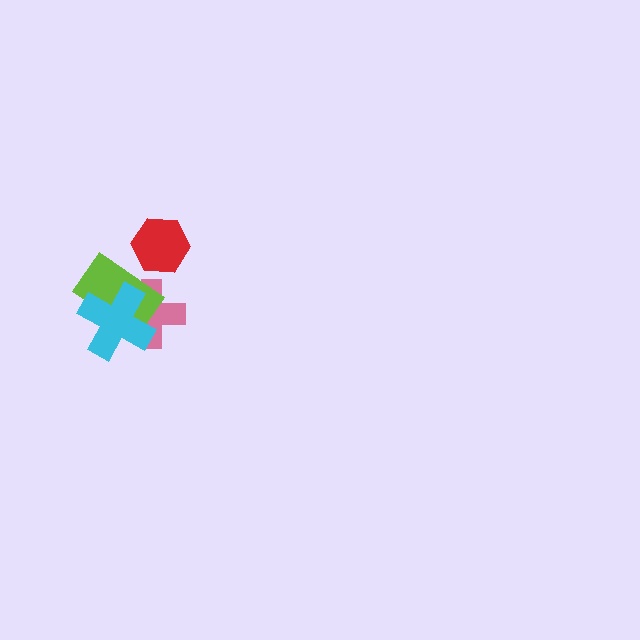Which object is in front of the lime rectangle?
The cyan cross is in front of the lime rectangle.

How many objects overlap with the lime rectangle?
2 objects overlap with the lime rectangle.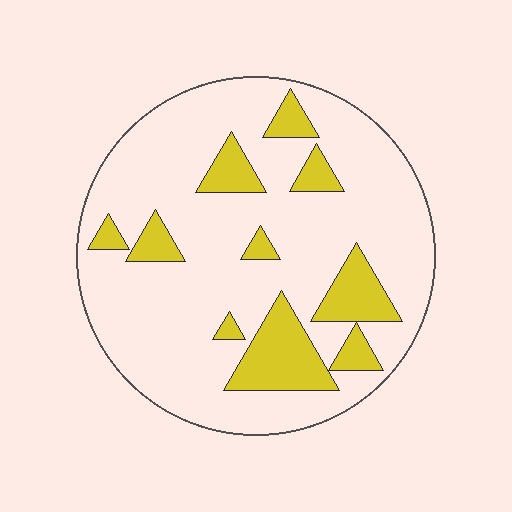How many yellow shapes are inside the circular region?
10.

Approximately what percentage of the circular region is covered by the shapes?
Approximately 20%.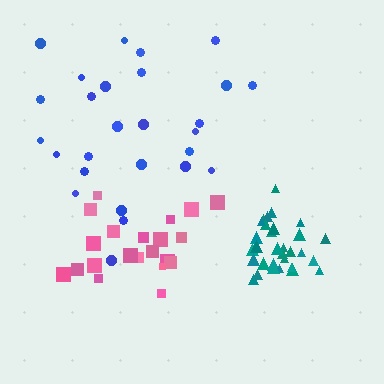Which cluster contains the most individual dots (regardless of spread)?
Teal (31).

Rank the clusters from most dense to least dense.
teal, pink, blue.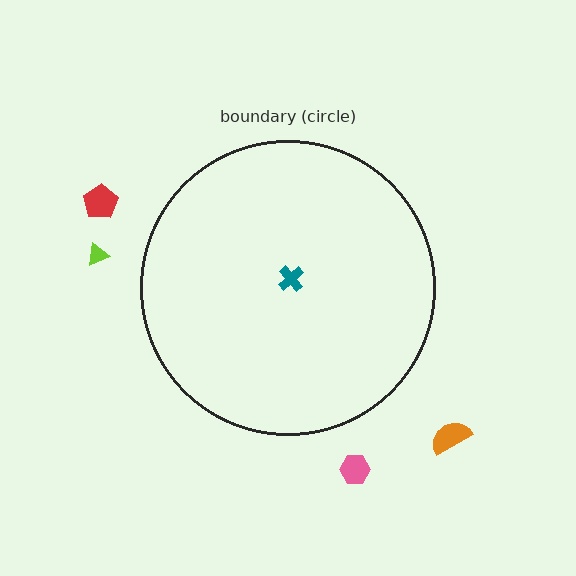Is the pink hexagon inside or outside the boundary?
Outside.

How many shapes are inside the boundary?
1 inside, 4 outside.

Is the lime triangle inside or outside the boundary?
Outside.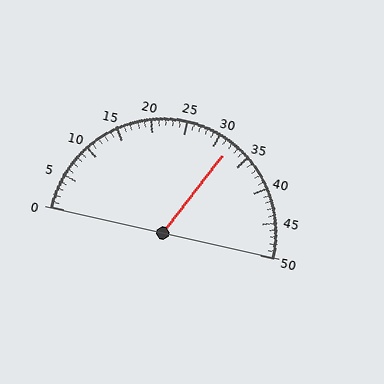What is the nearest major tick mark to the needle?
The nearest major tick mark is 30.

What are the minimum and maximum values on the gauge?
The gauge ranges from 0 to 50.